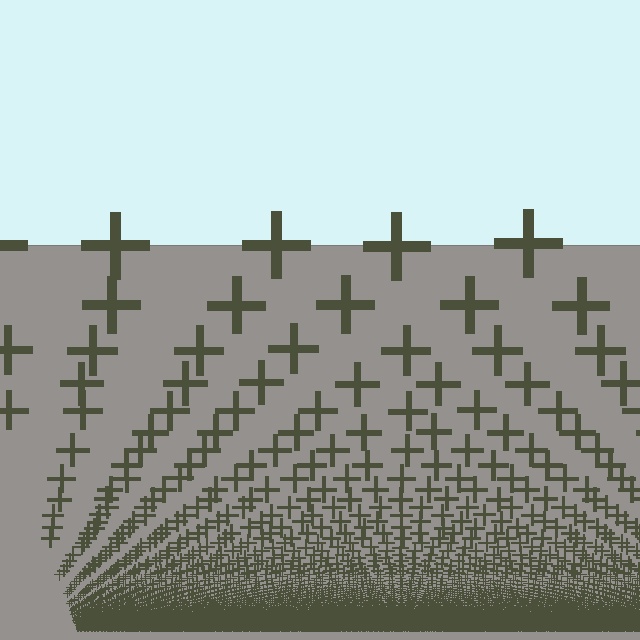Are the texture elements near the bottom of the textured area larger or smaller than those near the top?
Smaller. The gradient is inverted — elements near the bottom are smaller and denser.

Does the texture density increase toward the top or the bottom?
Density increases toward the bottom.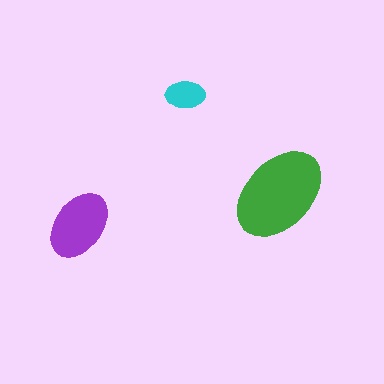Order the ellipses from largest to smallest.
the green one, the purple one, the cyan one.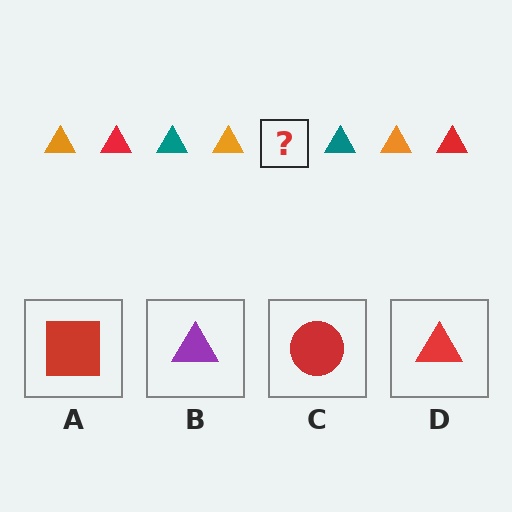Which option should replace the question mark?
Option D.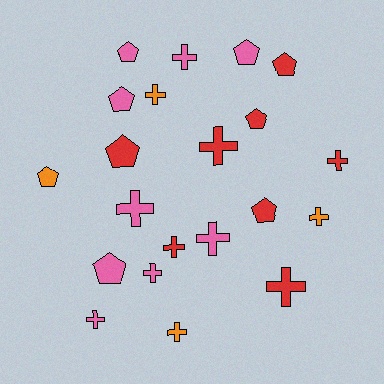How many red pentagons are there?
There are 4 red pentagons.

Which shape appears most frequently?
Cross, with 12 objects.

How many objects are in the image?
There are 21 objects.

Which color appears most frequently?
Pink, with 9 objects.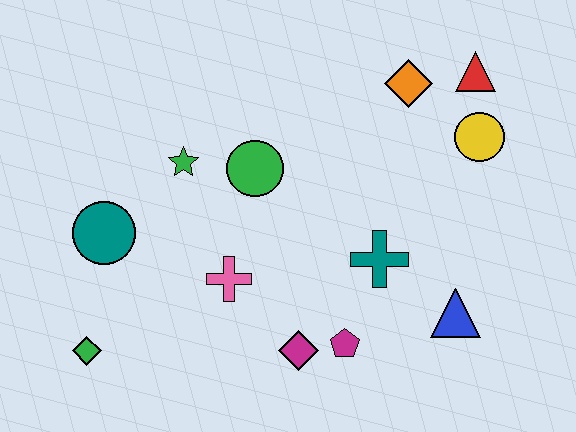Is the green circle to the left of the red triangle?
Yes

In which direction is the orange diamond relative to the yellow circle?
The orange diamond is to the left of the yellow circle.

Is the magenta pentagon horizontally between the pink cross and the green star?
No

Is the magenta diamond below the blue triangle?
Yes